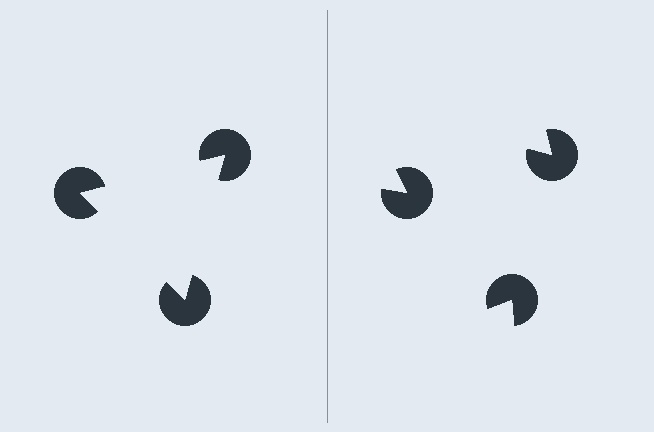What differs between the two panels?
The pac-man discs are positioned identically on both sides; only the wedge orientations differ. On the left they align to a triangle; on the right they are misaligned.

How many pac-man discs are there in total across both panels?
6 — 3 on each side.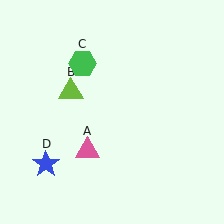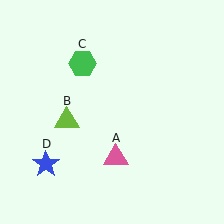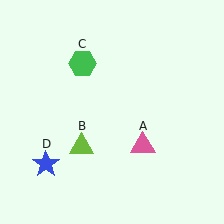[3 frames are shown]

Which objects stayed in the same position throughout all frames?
Green hexagon (object C) and blue star (object D) remained stationary.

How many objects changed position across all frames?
2 objects changed position: pink triangle (object A), lime triangle (object B).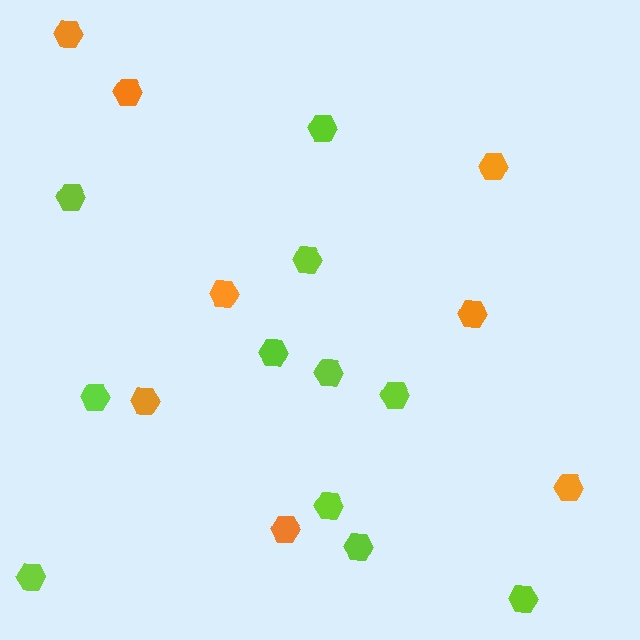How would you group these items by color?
There are 2 groups: one group of lime hexagons (11) and one group of orange hexagons (8).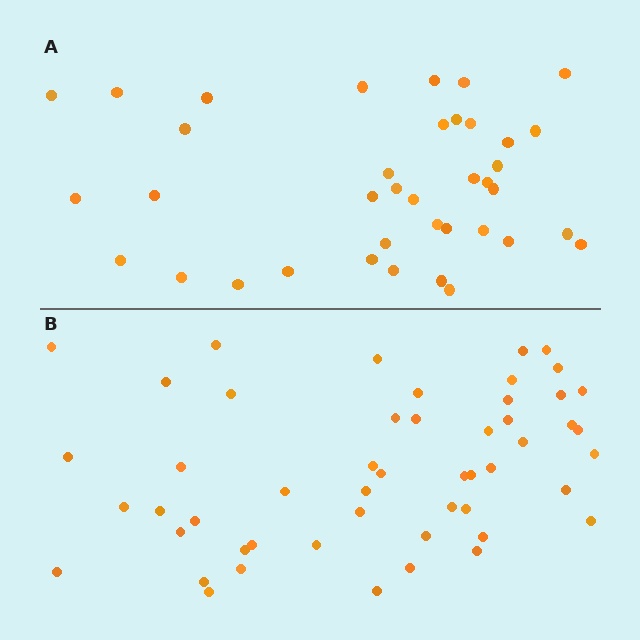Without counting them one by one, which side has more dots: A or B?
Region B (the bottom region) has more dots.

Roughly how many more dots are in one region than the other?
Region B has approximately 15 more dots than region A.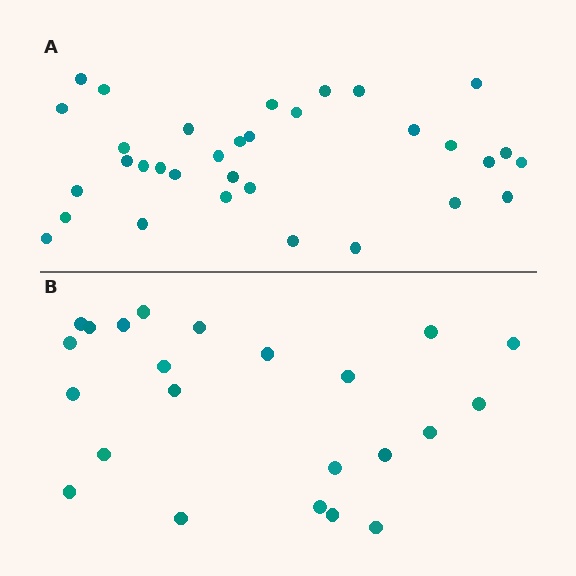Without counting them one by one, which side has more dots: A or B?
Region A (the top region) has more dots.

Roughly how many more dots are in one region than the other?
Region A has roughly 10 or so more dots than region B.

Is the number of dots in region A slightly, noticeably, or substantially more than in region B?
Region A has noticeably more, but not dramatically so. The ratio is roughly 1.4 to 1.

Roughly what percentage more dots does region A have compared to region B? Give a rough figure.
About 45% more.